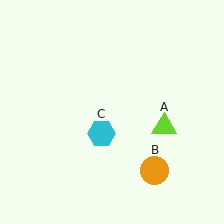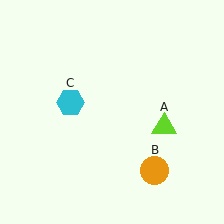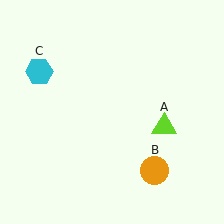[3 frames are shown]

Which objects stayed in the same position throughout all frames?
Lime triangle (object A) and orange circle (object B) remained stationary.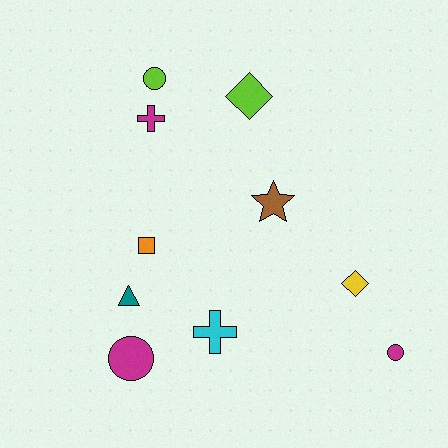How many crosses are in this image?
There are 2 crosses.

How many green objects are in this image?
There are no green objects.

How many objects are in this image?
There are 10 objects.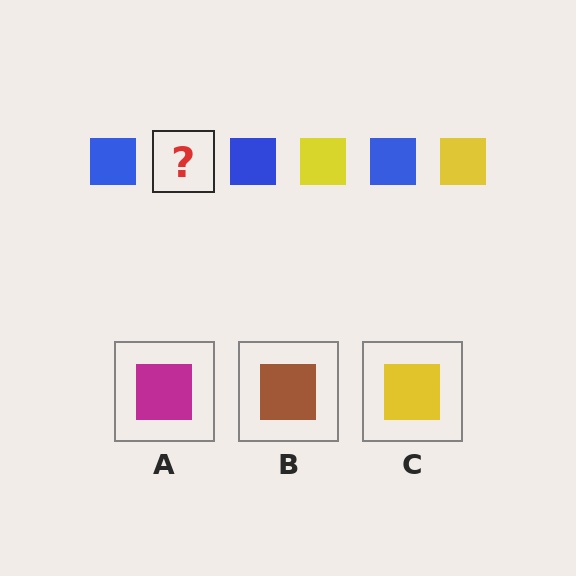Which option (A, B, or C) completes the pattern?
C.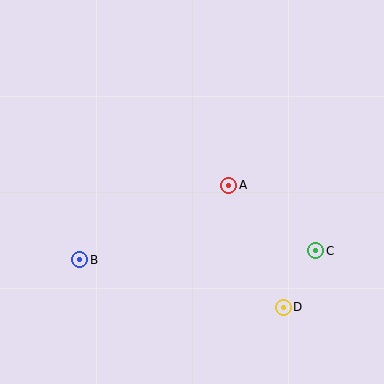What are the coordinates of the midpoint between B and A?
The midpoint between B and A is at (154, 222).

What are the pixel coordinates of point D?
Point D is at (283, 307).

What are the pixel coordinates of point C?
Point C is at (316, 250).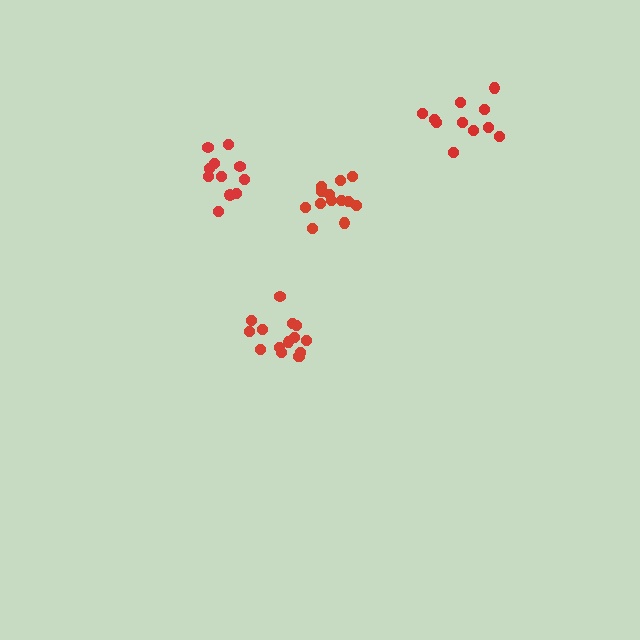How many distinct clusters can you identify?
There are 4 distinct clusters.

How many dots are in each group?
Group 1: 11 dots, Group 2: 15 dots, Group 3: 13 dots, Group 4: 11 dots (50 total).